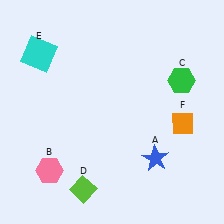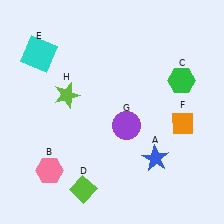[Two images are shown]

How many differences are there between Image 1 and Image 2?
There are 2 differences between the two images.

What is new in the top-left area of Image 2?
A lime star (H) was added in the top-left area of Image 2.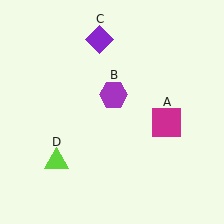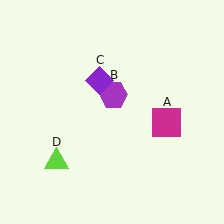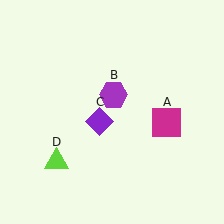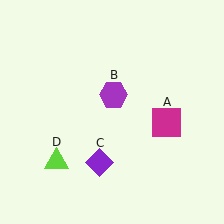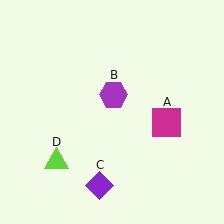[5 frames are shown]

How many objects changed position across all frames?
1 object changed position: purple diamond (object C).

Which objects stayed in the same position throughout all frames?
Magenta square (object A) and purple hexagon (object B) and lime triangle (object D) remained stationary.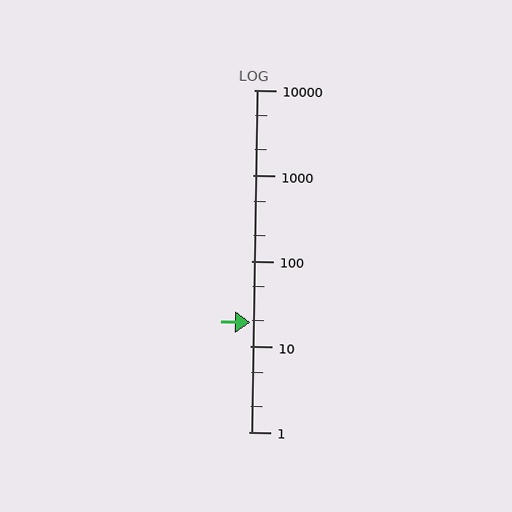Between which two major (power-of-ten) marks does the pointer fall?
The pointer is between 10 and 100.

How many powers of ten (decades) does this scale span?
The scale spans 4 decades, from 1 to 10000.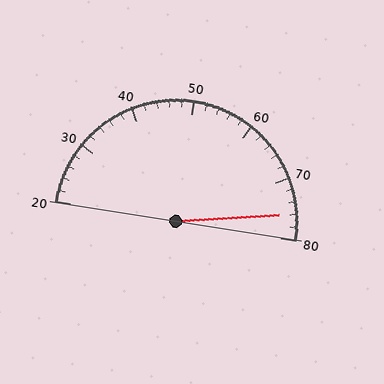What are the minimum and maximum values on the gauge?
The gauge ranges from 20 to 80.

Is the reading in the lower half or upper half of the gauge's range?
The reading is in the upper half of the range (20 to 80).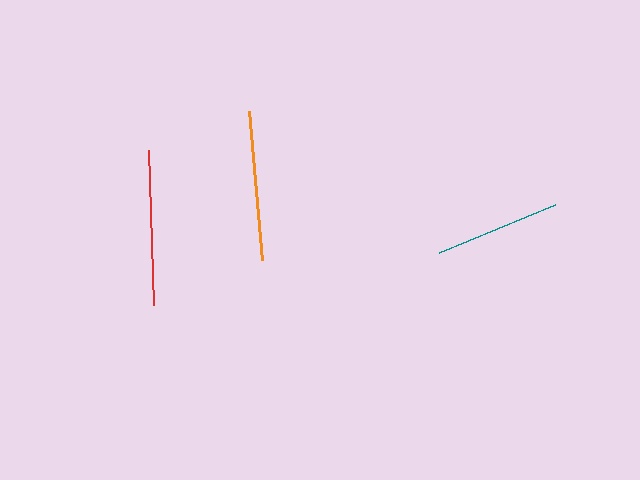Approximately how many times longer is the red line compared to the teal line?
The red line is approximately 1.2 times the length of the teal line.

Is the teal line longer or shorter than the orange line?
The orange line is longer than the teal line.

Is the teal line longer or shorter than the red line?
The red line is longer than the teal line.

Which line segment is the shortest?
The teal line is the shortest at approximately 125 pixels.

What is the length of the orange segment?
The orange segment is approximately 149 pixels long.